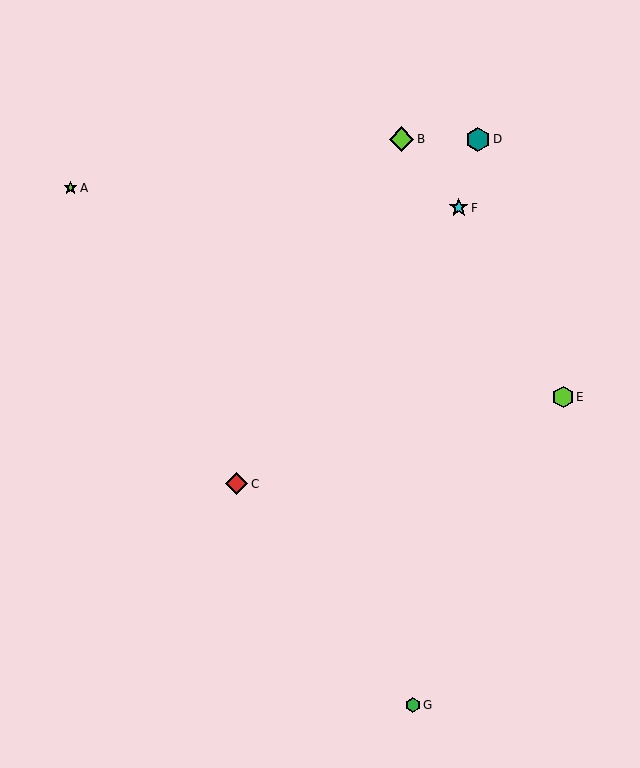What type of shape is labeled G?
Shape G is a green hexagon.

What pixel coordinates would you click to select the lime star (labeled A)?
Click at (71, 188) to select the lime star A.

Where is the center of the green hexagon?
The center of the green hexagon is at (413, 705).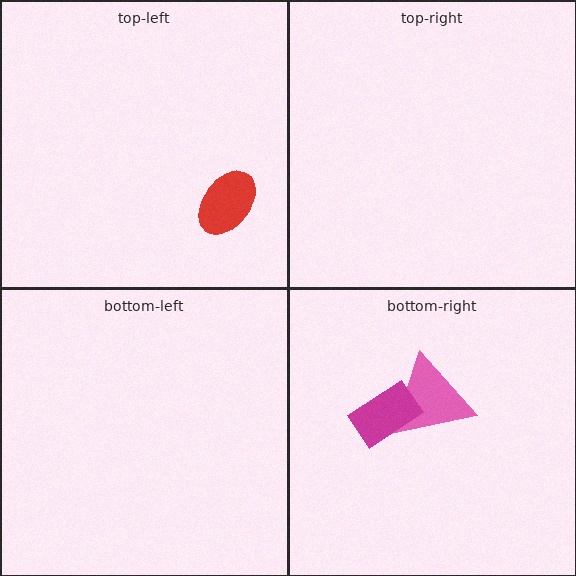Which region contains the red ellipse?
The top-left region.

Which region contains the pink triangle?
The bottom-right region.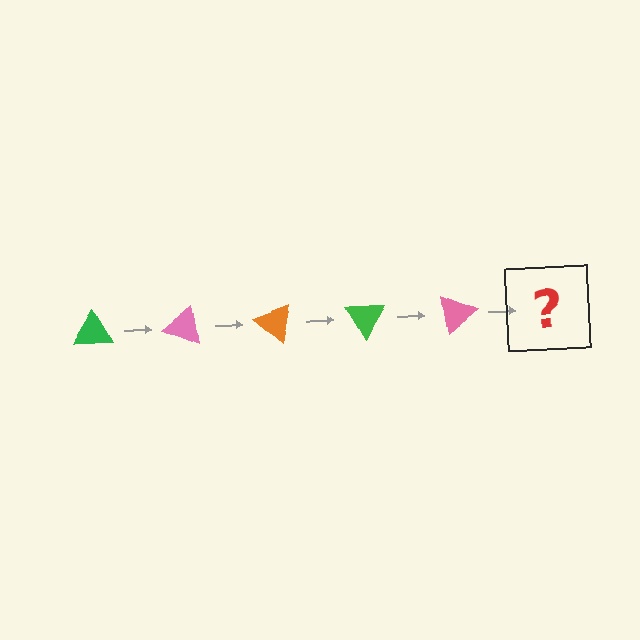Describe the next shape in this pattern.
It should be an orange triangle, rotated 100 degrees from the start.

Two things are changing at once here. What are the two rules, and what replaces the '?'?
The two rules are that it rotates 20 degrees each step and the color cycles through green, pink, and orange. The '?' should be an orange triangle, rotated 100 degrees from the start.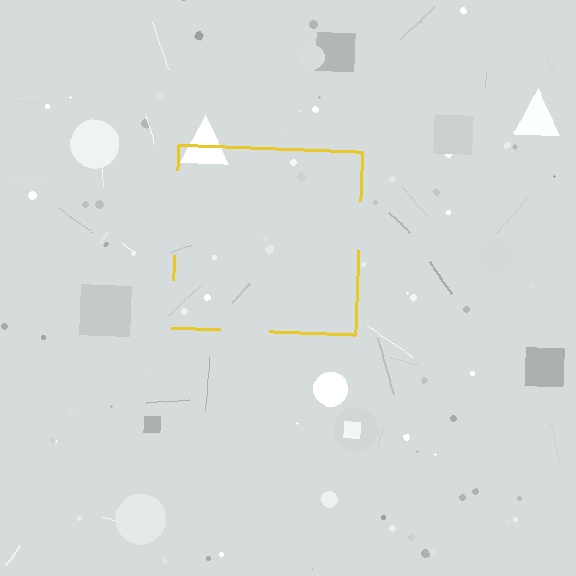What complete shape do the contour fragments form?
The contour fragments form a square.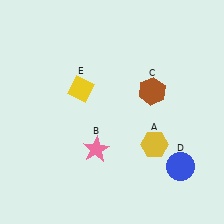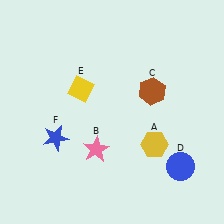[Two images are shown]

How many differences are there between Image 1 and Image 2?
There is 1 difference between the two images.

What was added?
A blue star (F) was added in Image 2.